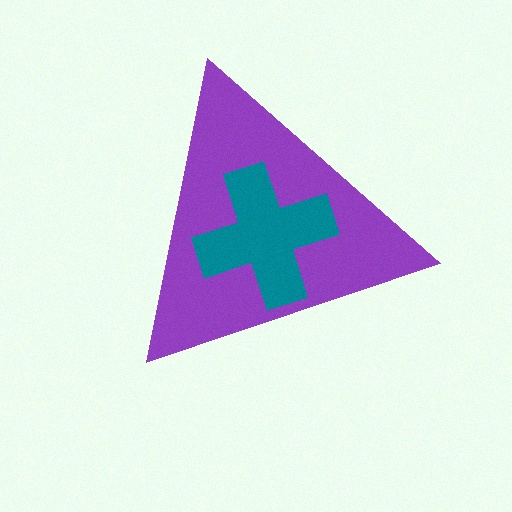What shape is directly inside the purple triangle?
The teal cross.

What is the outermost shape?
The purple triangle.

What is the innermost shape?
The teal cross.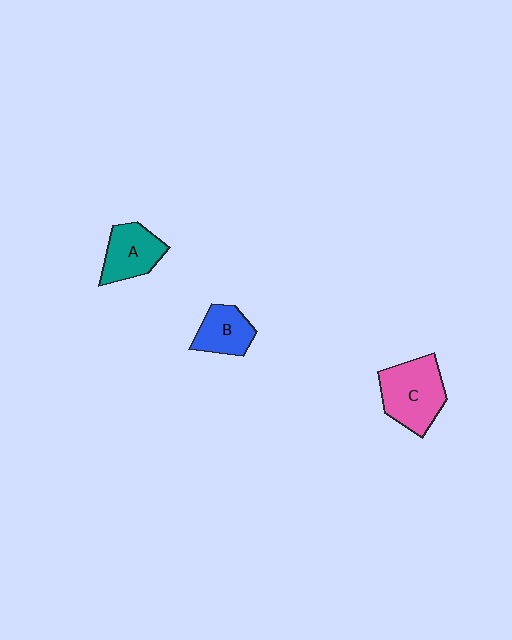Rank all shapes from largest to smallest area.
From largest to smallest: C (pink), A (teal), B (blue).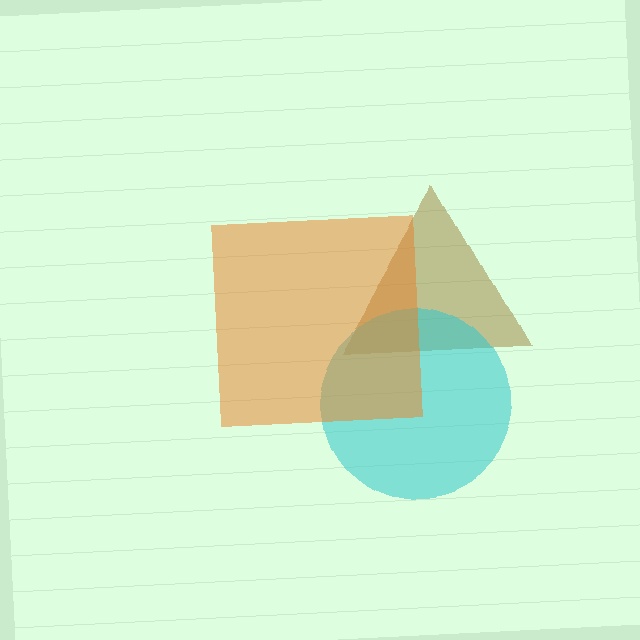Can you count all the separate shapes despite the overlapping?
Yes, there are 3 separate shapes.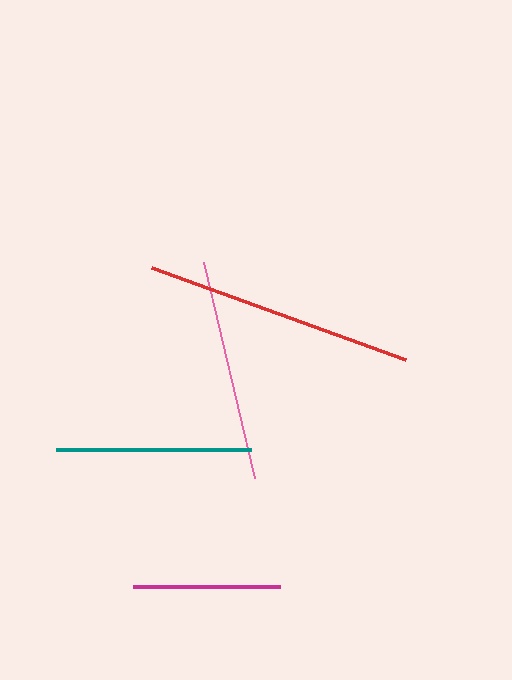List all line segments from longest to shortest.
From longest to shortest: red, pink, teal, magenta.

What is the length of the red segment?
The red segment is approximately 271 pixels long.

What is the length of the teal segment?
The teal segment is approximately 195 pixels long.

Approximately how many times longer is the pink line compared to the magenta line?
The pink line is approximately 1.5 times the length of the magenta line.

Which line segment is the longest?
The red line is the longest at approximately 271 pixels.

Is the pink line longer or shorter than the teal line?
The pink line is longer than the teal line.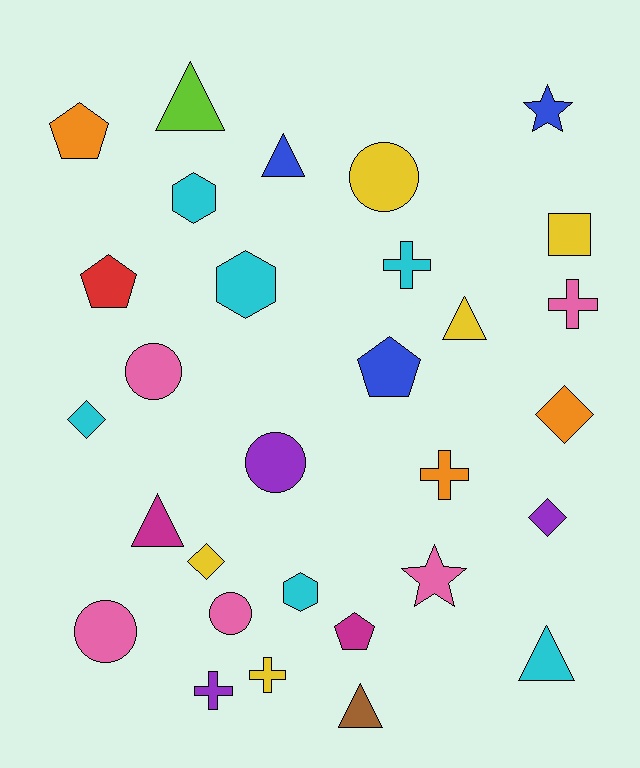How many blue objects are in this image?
There are 3 blue objects.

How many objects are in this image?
There are 30 objects.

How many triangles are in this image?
There are 6 triangles.